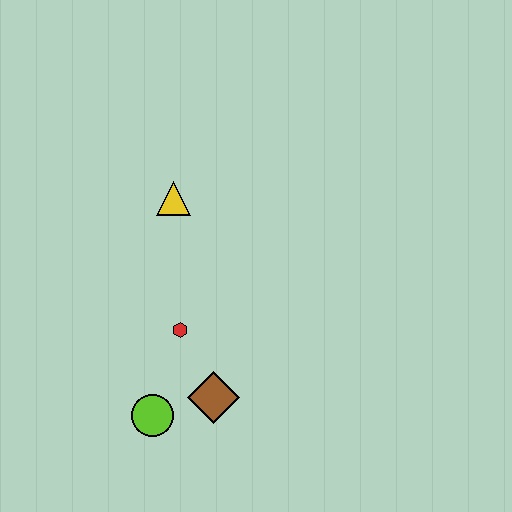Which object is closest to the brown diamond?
The lime circle is closest to the brown diamond.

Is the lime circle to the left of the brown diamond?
Yes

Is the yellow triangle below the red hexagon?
No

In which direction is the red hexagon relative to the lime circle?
The red hexagon is above the lime circle.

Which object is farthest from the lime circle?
The yellow triangle is farthest from the lime circle.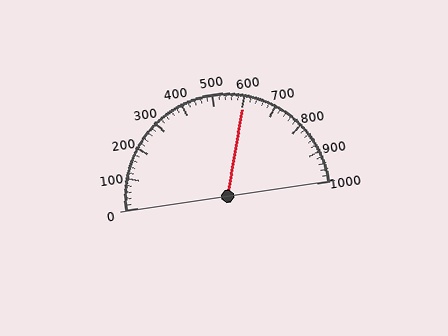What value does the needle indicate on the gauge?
The needle indicates approximately 600.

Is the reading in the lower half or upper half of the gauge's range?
The reading is in the upper half of the range (0 to 1000).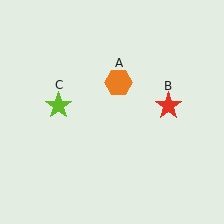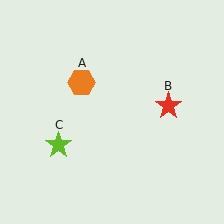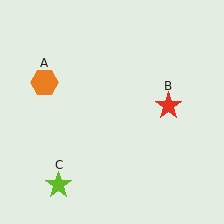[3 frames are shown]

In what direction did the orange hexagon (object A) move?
The orange hexagon (object A) moved left.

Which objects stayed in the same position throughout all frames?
Red star (object B) remained stationary.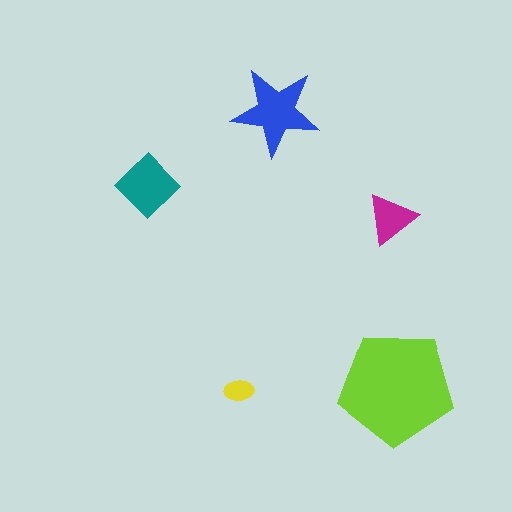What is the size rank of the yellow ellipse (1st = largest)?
5th.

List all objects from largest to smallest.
The lime pentagon, the blue star, the teal diamond, the magenta triangle, the yellow ellipse.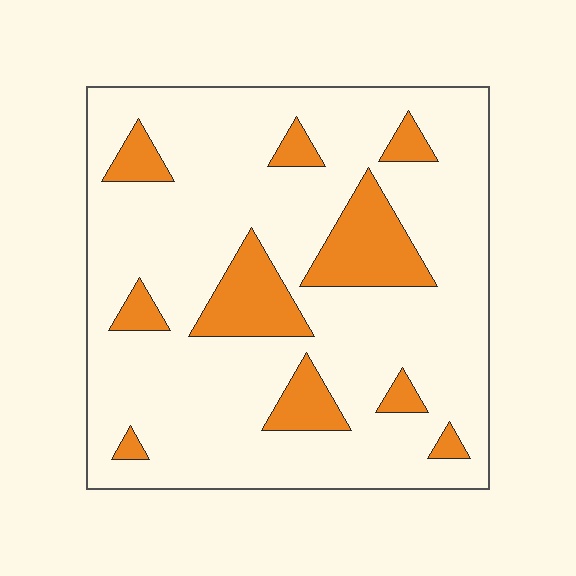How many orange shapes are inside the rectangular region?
10.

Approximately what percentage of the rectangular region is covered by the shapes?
Approximately 20%.